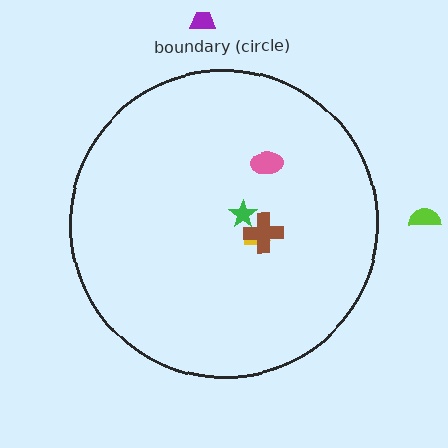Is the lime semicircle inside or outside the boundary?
Outside.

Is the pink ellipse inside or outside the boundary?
Inside.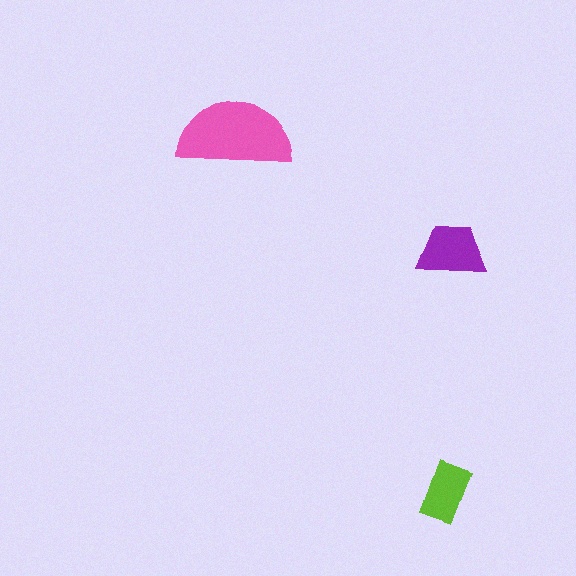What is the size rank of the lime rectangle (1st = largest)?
3rd.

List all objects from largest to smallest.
The pink semicircle, the purple trapezoid, the lime rectangle.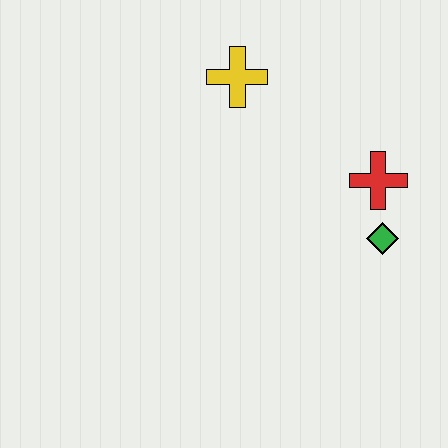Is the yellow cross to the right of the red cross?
No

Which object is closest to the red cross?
The green diamond is closest to the red cross.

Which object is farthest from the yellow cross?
The green diamond is farthest from the yellow cross.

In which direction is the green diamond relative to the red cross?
The green diamond is below the red cross.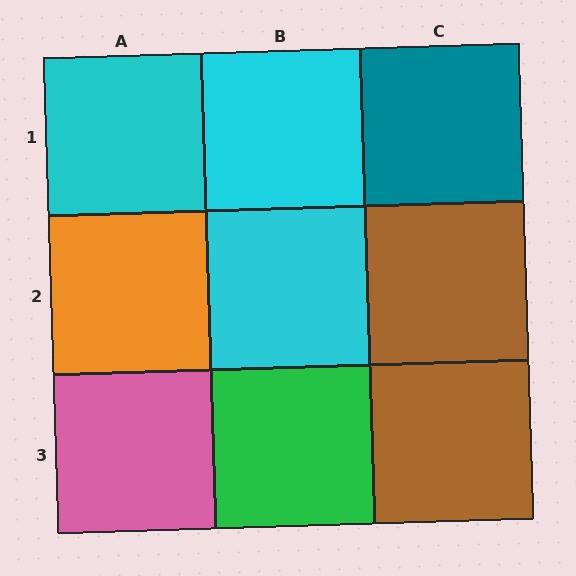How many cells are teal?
1 cell is teal.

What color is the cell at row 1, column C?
Teal.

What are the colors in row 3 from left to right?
Pink, green, brown.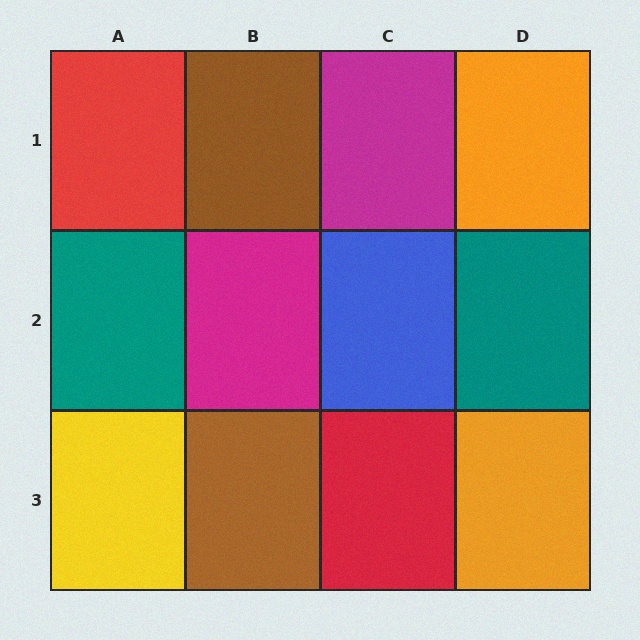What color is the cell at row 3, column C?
Red.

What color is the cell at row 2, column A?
Teal.